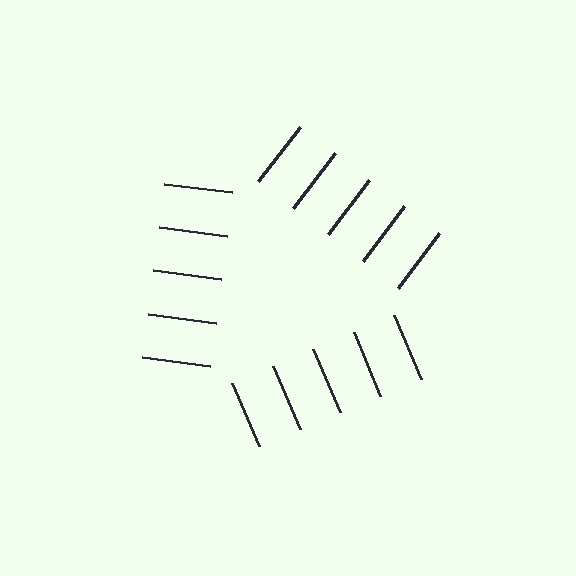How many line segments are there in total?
15 — 5 along each of the 3 edges.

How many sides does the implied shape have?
3 sides — the line-ends trace a triangle.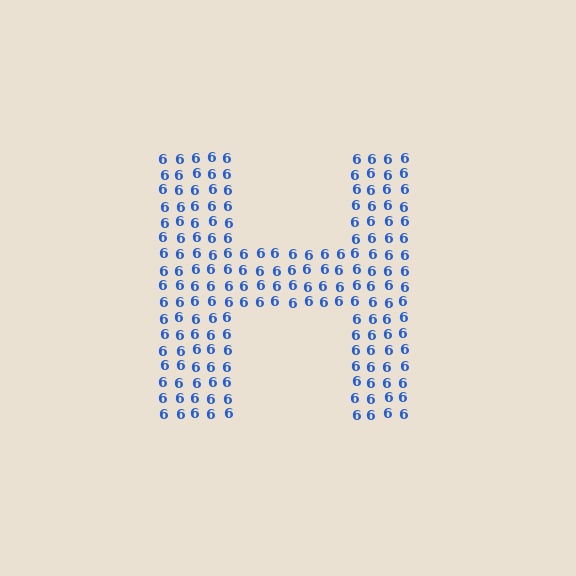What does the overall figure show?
The overall figure shows the letter H.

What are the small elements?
The small elements are digit 6's.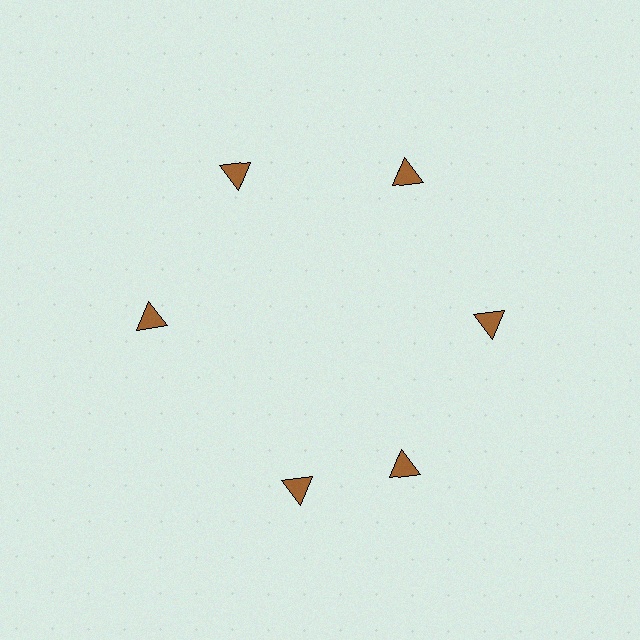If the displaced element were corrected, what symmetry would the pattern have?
It would have 6-fold rotational symmetry — the pattern would map onto itself every 60 degrees.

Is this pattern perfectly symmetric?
No. The 6 brown triangles are arranged in a ring, but one element near the 7 o'clock position is rotated out of alignment along the ring, breaking the 6-fold rotational symmetry.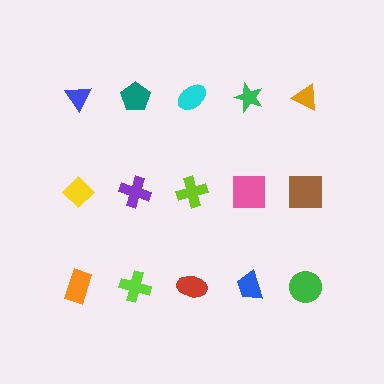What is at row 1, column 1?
A blue triangle.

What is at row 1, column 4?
A green star.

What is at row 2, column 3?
A lime cross.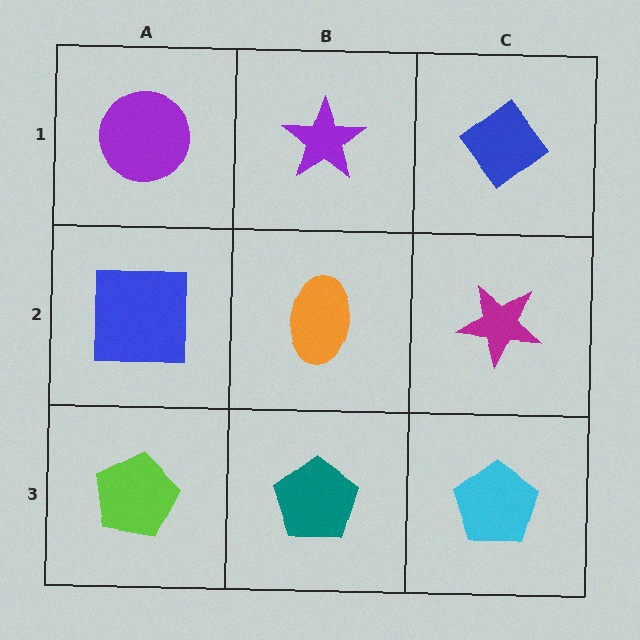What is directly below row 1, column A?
A blue square.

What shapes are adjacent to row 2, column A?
A purple circle (row 1, column A), a lime pentagon (row 3, column A), an orange ellipse (row 2, column B).